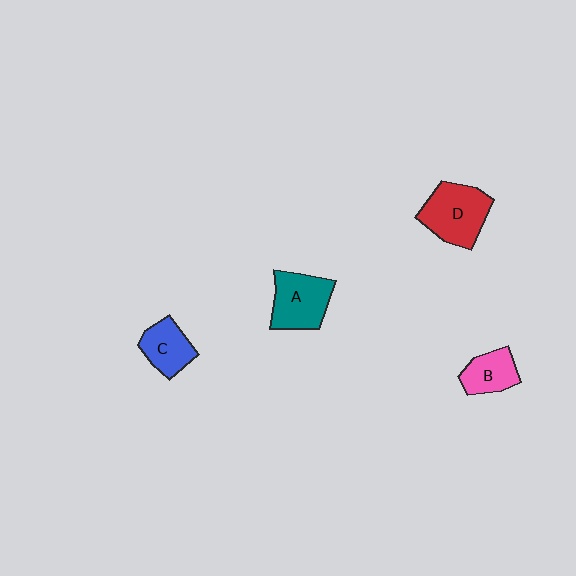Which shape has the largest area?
Shape D (red).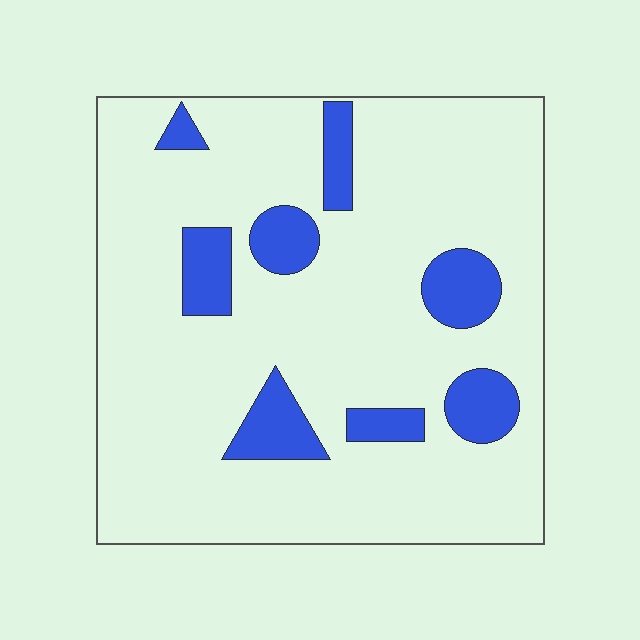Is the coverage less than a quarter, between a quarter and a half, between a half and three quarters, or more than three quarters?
Less than a quarter.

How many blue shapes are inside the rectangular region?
8.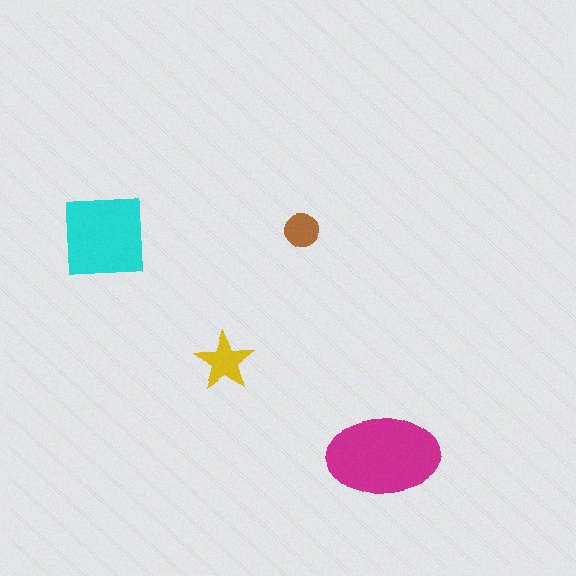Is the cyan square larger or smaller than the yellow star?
Larger.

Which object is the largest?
The magenta ellipse.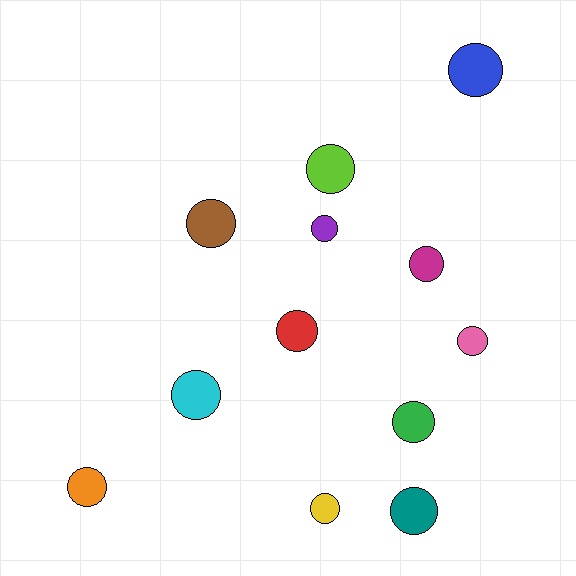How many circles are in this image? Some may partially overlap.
There are 12 circles.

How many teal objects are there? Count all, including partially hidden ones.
There is 1 teal object.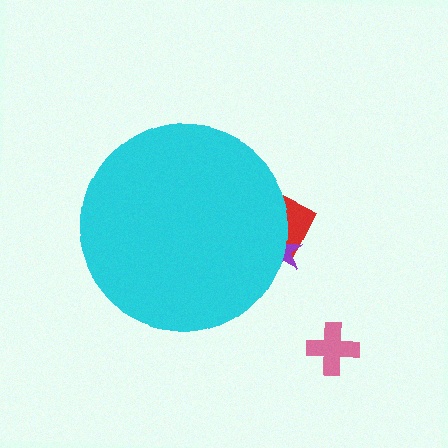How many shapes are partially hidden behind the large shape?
2 shapes are partially hidden.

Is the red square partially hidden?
Yes, the red square is partially hidden behind the cyan circle.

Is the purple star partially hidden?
Yes, the purple star is partially hidden behind the cyan circle.